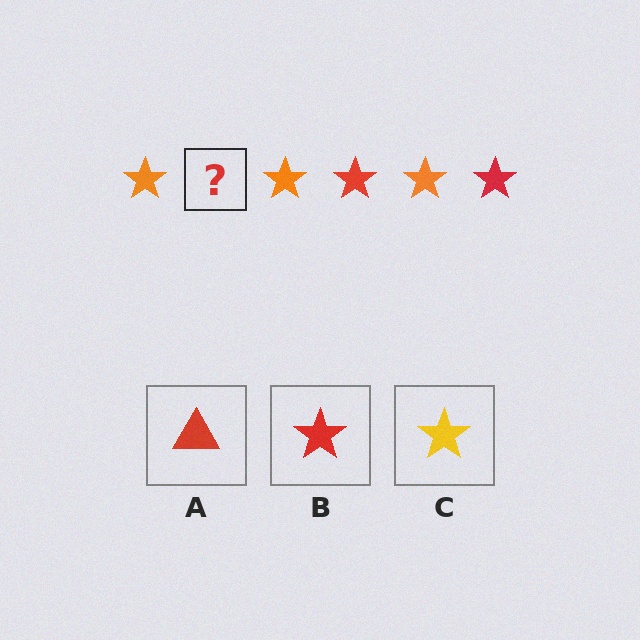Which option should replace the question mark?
Option B.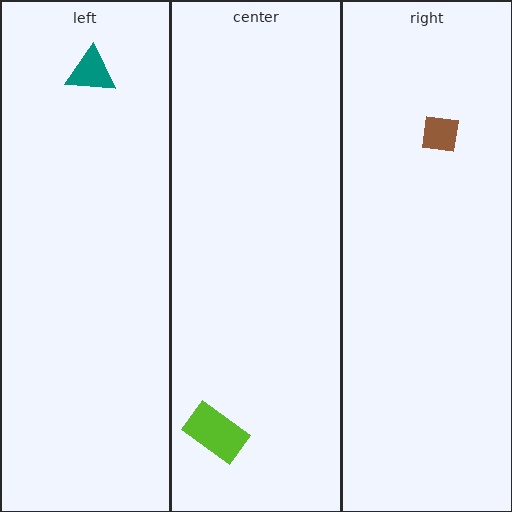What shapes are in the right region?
The brown square.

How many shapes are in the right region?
1.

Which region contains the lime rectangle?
The center region.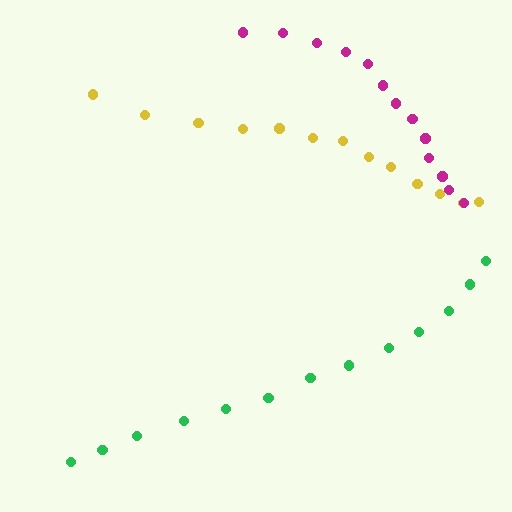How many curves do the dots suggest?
There are 3 distinct paths.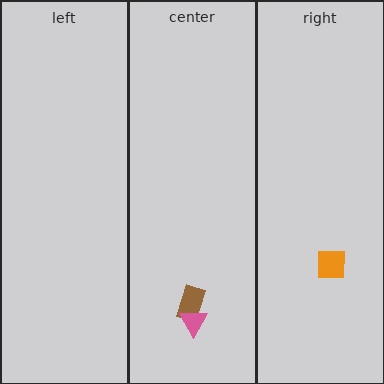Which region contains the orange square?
The right region.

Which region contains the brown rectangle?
The center region.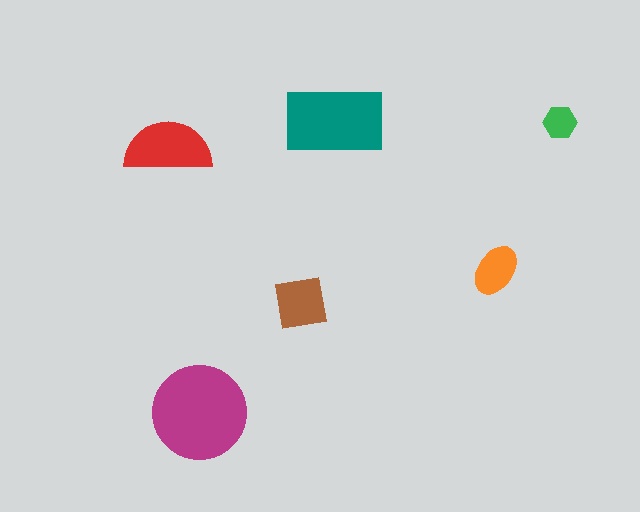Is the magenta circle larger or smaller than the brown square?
Larger.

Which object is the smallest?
The green hexagon.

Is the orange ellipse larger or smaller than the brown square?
Smaller.